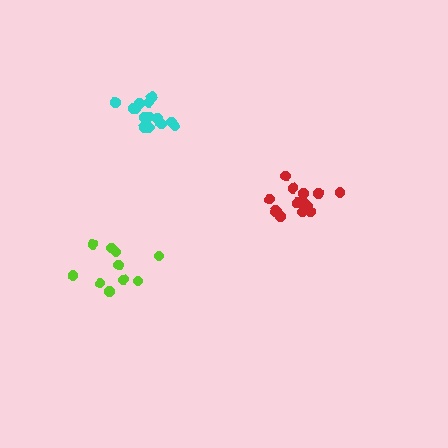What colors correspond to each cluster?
The clusters are colored: lime, cyan, red.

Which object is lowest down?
The lime cluster is bottommost.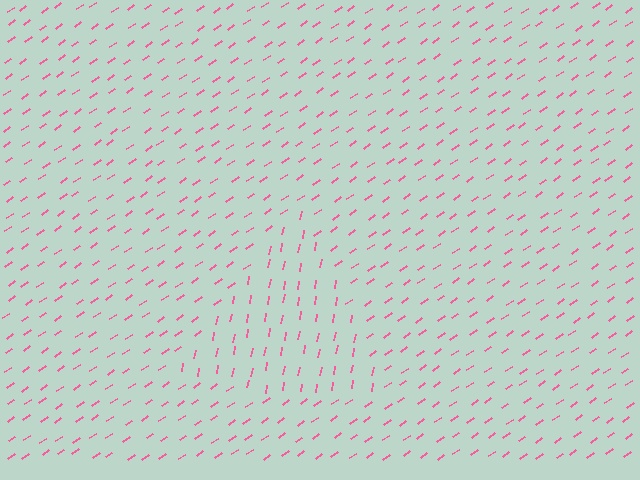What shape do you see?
I see a triangle.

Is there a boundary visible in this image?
Yes, there is a texture boundary formed by a change in line orientation.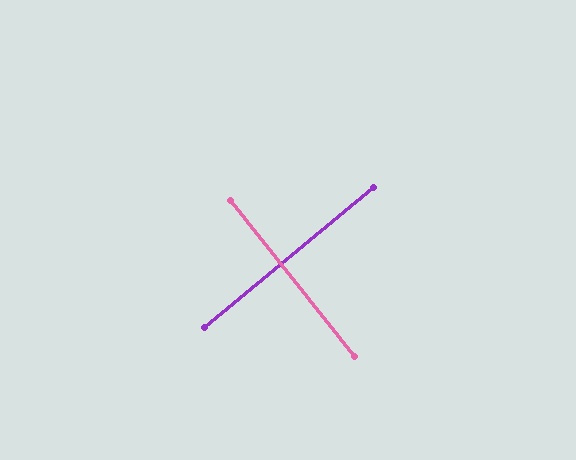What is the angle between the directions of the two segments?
Approximately 89 degrees.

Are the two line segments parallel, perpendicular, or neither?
Perpendicular — they meet at approximately 89°.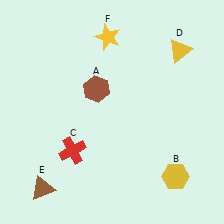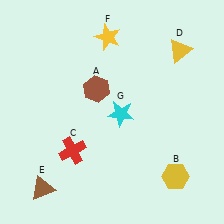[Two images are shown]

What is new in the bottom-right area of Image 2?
A cyan star (G) was added in the bottom-right area of Image 2.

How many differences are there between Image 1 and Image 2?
There is 1 difference between the two images.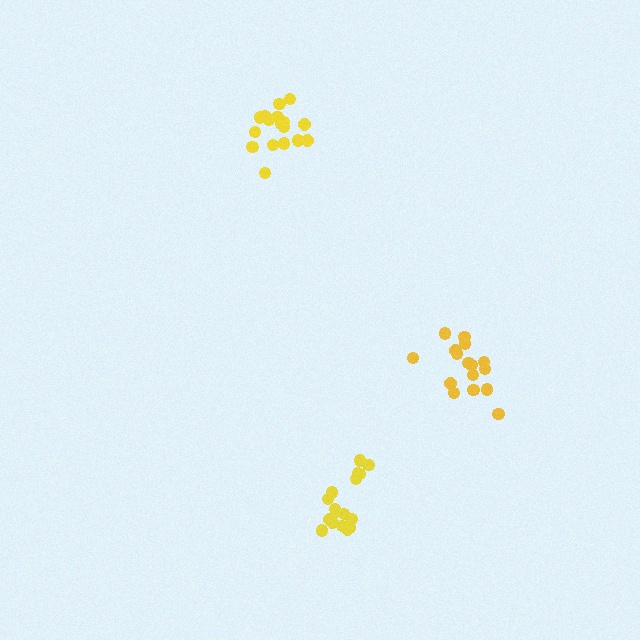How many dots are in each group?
Group 1: 16 dots, Group 2: 17 dots, Group 3: 17 dots (50 total).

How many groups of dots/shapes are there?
There are 3 groups.